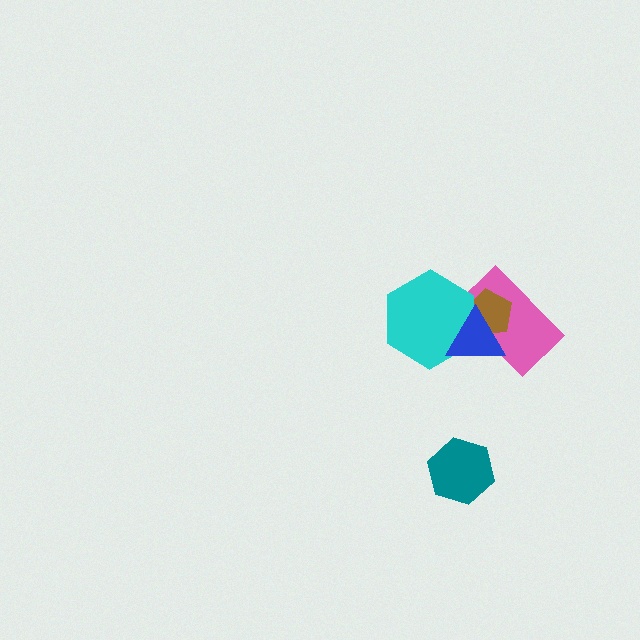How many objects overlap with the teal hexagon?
0 objects overlap with the teal hexagon.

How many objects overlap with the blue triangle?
3 objects overlap with the blue triangle.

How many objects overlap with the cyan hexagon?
3 objects overlap with the cyan hexagon.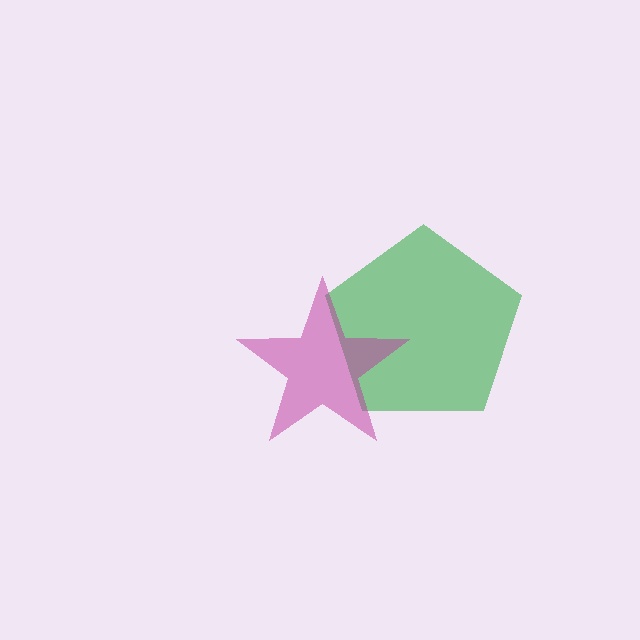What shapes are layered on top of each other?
The layered shapes are: a green pentagon, a magenta star.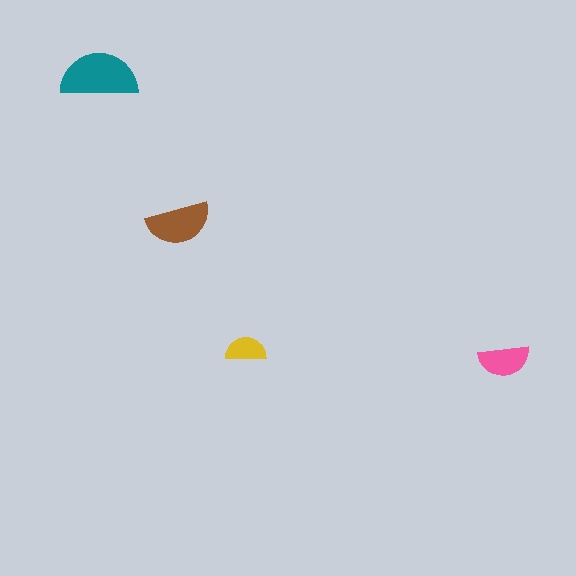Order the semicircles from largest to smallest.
the teal one, the brown one, the pink one, the yellow one.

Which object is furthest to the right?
The pink semicircle is rightmost.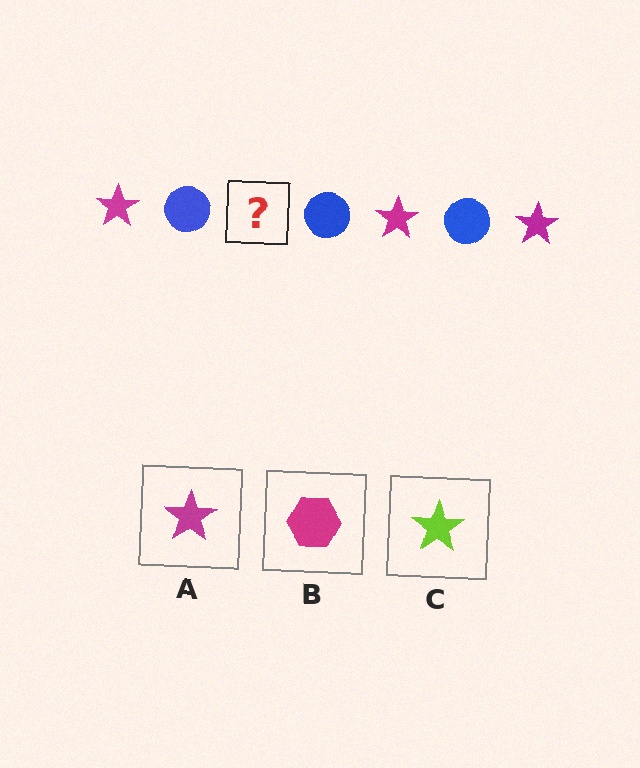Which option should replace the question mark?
Option A.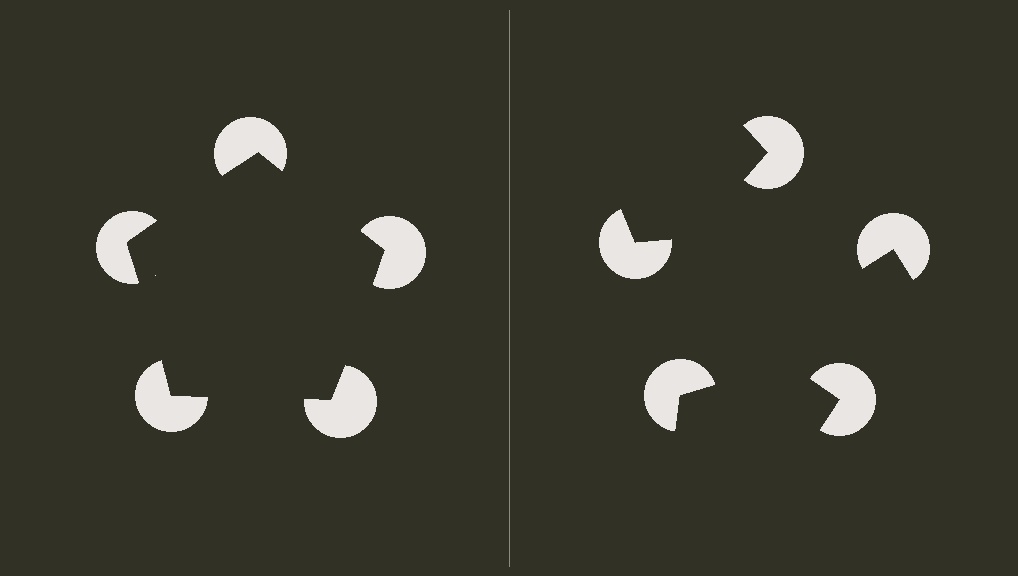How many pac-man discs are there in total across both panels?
10 — 5 on each side.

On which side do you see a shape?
An illusory pentagon appears on the left side. On the right side the wedge cuts are rotated, so no coherent shape forms.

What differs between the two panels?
The pac-man discs are positioned identically on both sides; only the wedge orientations differ. On the left they align to a pentagon; on the right they are misaligned.